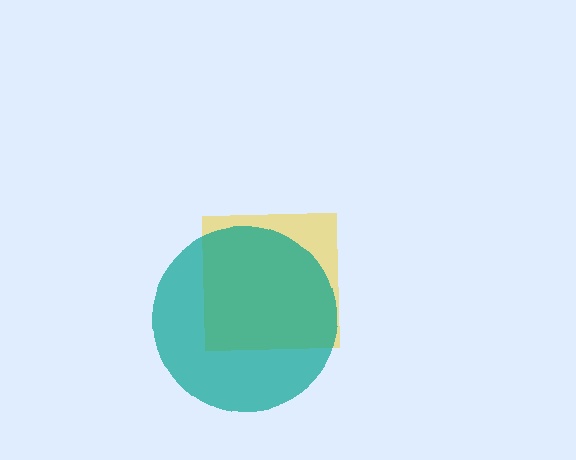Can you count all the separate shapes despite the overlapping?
Yes, there are 2 separate shapes.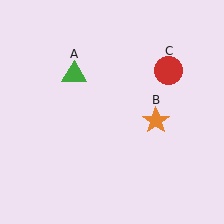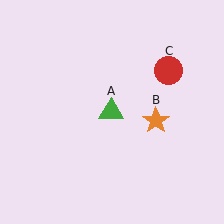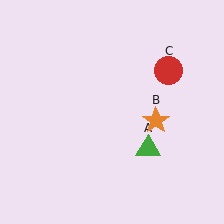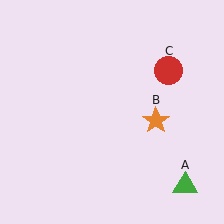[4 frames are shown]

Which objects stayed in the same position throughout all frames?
Orange star (object B) and red circle (object C) remained stationary.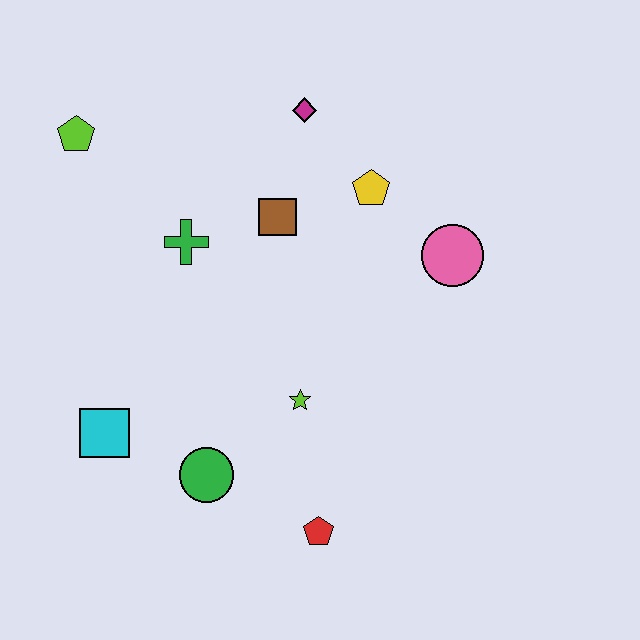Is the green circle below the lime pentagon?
Yes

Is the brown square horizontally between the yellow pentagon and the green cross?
Yes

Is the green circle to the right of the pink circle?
No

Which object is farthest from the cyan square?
The pink circle is farthest from the cyan square.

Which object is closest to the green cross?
The brown square is closest to the green cross.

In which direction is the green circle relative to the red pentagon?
The green circle is to the left of the red pentagon.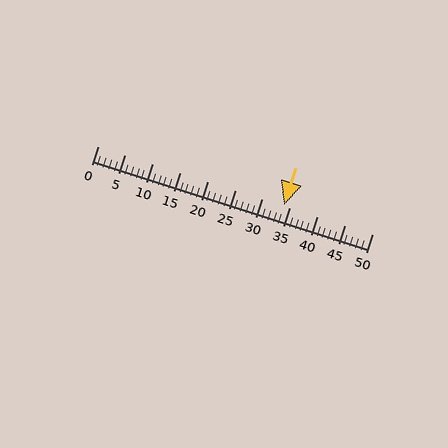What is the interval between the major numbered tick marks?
The major tick marks are spaced 5 units apart.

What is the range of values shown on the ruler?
The ruler shows values from 0 to 50.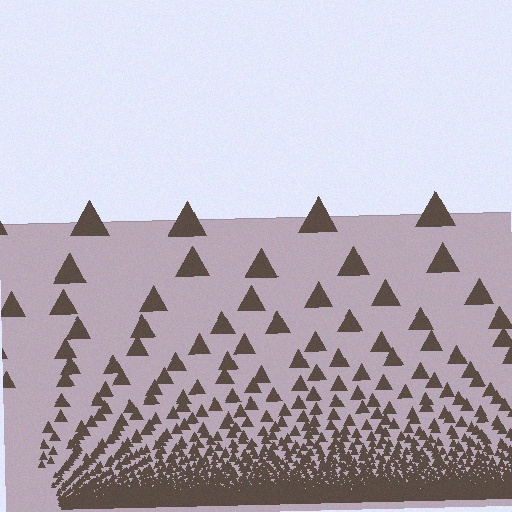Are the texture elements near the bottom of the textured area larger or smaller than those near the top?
Smaller. The gradient is inverted — elements near the bottom are smaller and denser.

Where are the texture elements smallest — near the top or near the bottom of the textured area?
Near the bottom.